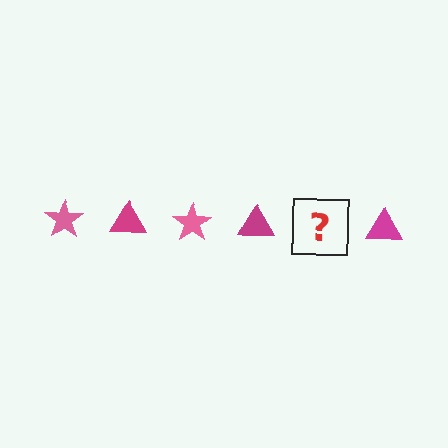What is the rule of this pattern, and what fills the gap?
The rule is that the pattern alternates between pink star and magenta triangle. The gap should be filled with a pink star.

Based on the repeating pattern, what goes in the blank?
The blank should be a pink star.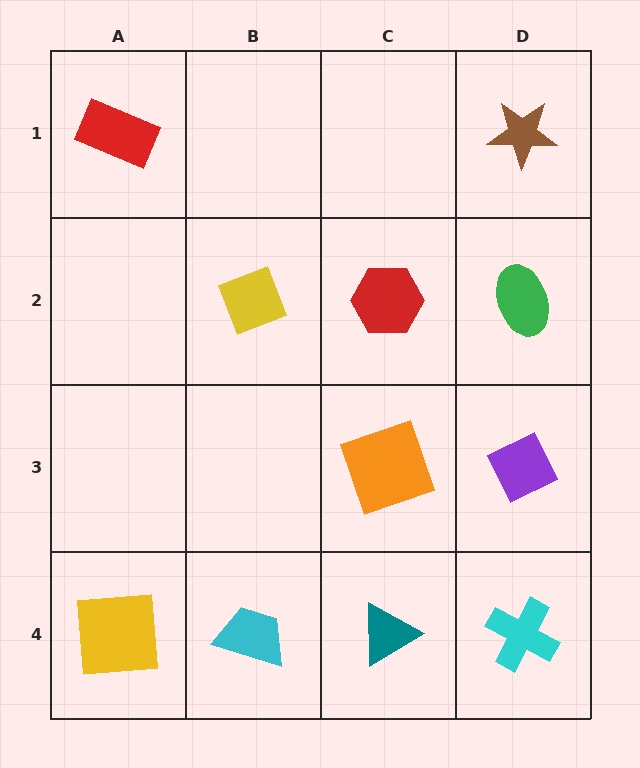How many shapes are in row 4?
4 shapes.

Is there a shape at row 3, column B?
No, that cell is empty.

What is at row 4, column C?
A teal triangle.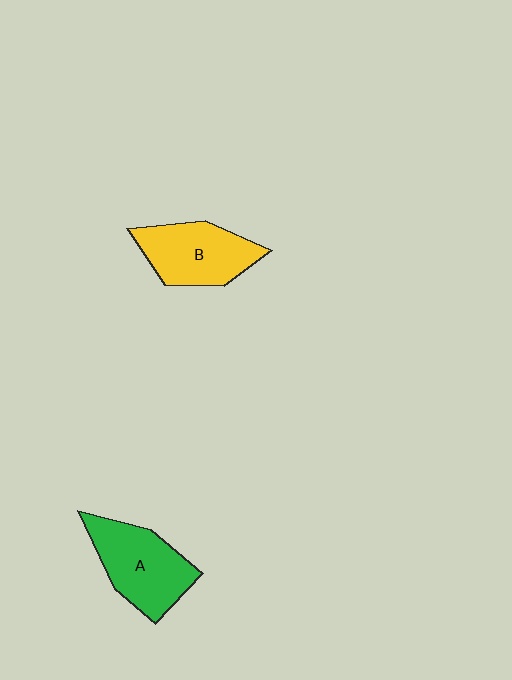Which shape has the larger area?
Shape A (green).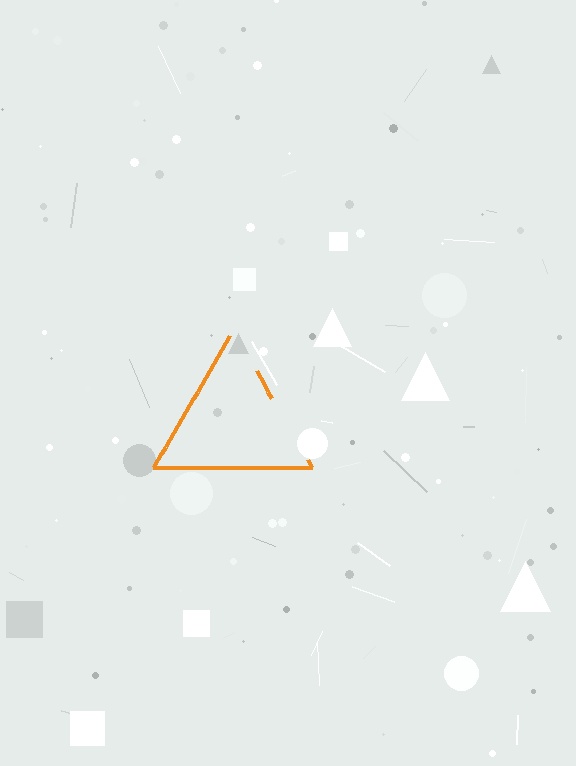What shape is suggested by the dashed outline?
The dashed outline suggests a triangle.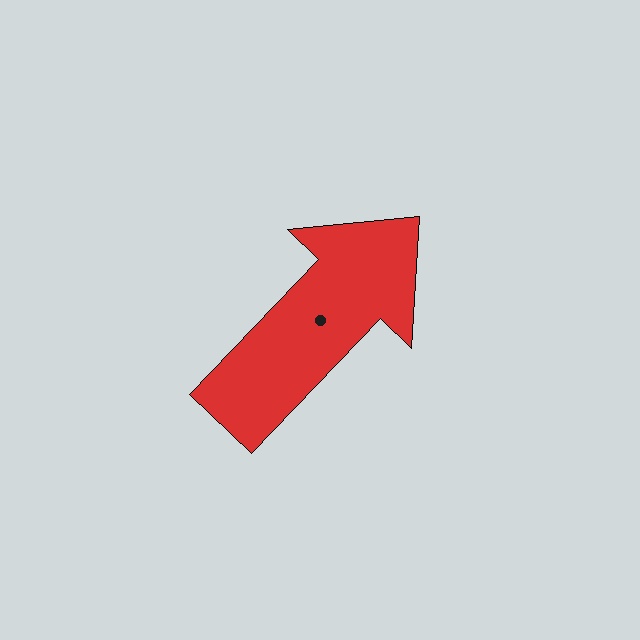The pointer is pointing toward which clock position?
Roughly 1 o'clock.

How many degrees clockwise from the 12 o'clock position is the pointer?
Approximately 44 degrees.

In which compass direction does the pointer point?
Northeast.